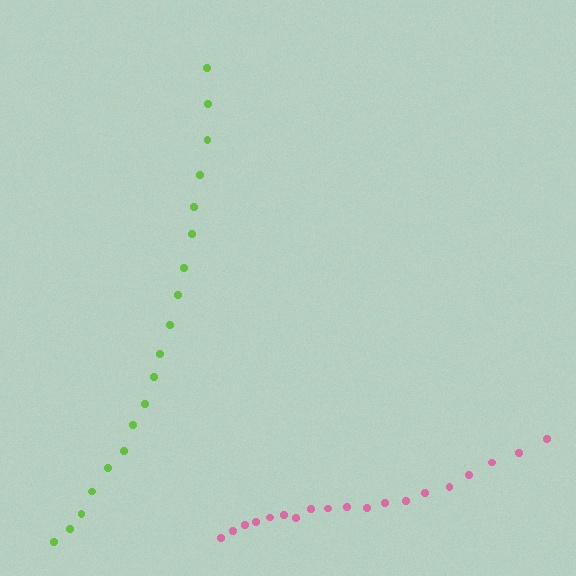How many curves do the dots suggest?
There are 2 distinct paths.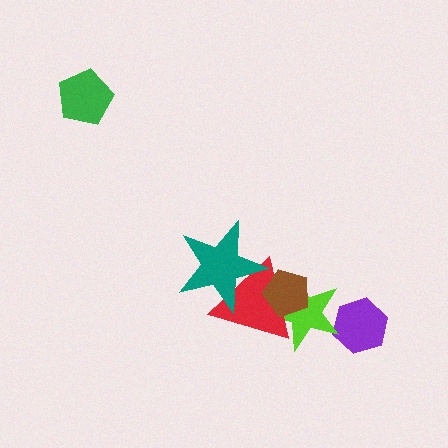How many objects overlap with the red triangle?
3 objects overlap with the red triangle.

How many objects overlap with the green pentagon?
0 objects overlap with the green pentagon.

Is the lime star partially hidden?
Yes, it is partially covered by another shape.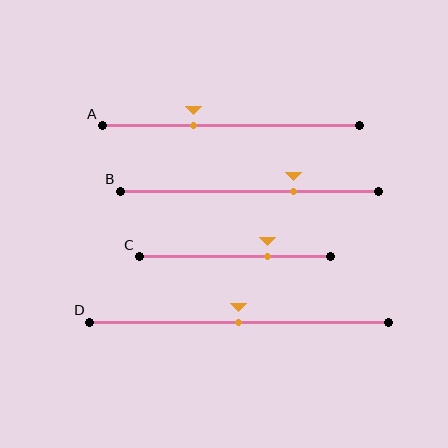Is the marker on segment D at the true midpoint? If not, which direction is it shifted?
Yes, the marker on segment D is at the true midpoint.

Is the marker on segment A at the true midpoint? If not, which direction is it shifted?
No, the marker on segment A is shifted to the left by about 15% of the segment length.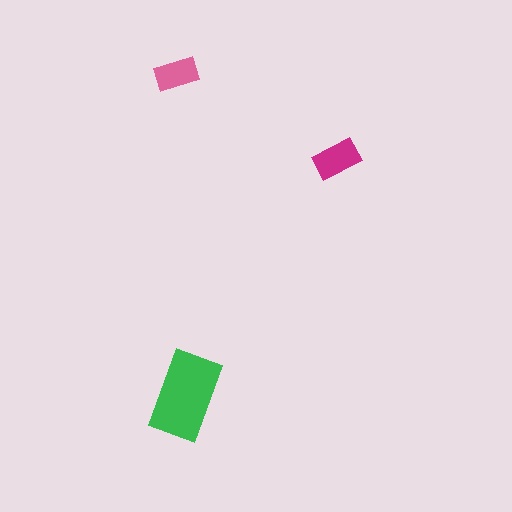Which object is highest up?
The pink rectangle is topmost.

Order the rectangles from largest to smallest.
the green one, the magenta one, the pink one.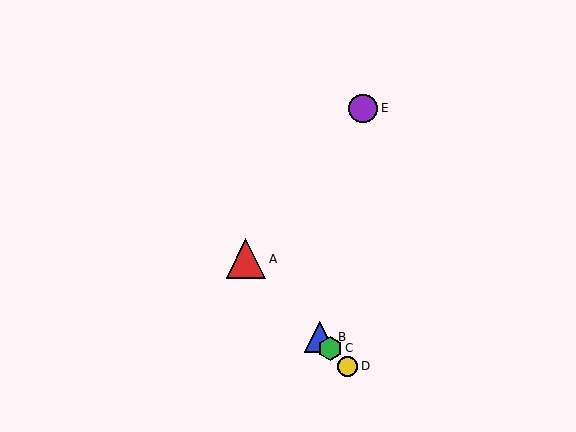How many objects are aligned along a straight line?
4 objects (A, B, C, D) are aligned along a straight line.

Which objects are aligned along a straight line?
Objects A, B, C, D are aligned along a straight line.